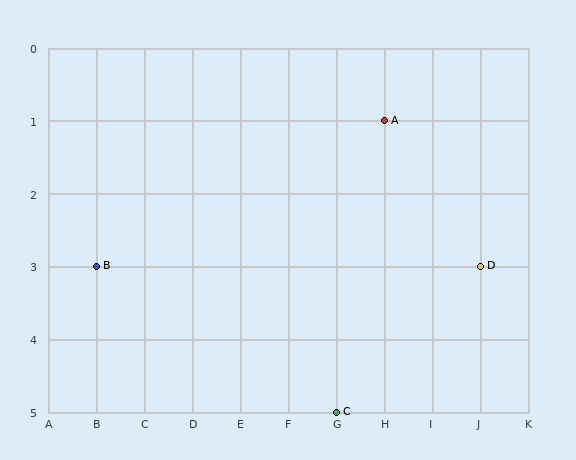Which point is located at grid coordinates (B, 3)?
Point B is at (B, 3).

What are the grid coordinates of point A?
Point A is at grid coordinates (H, 1).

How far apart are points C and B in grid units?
Points C and B are 5 columns and 2 rows apart (about 5.4 grid units diagonally).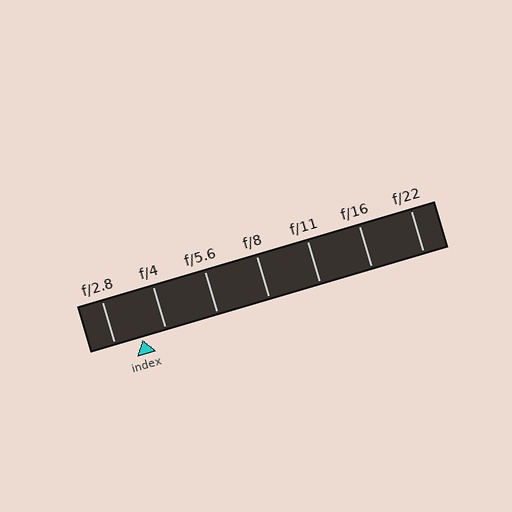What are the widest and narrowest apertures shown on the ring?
The widest aperture shown is f/2.8 and the narrowest is f/22.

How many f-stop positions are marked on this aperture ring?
There are 7 f-stop positions marked.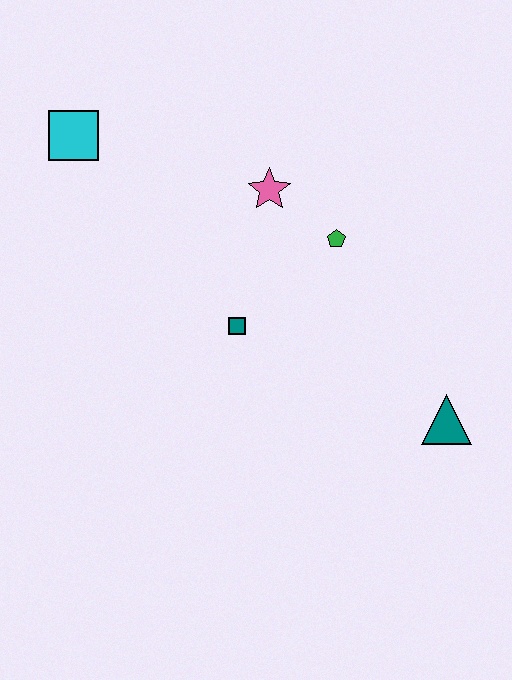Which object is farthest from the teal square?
The cyan square is farthest from the teal square.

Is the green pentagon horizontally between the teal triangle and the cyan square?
Yes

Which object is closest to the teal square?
The green pentagon is closest to the teal square.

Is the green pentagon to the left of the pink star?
No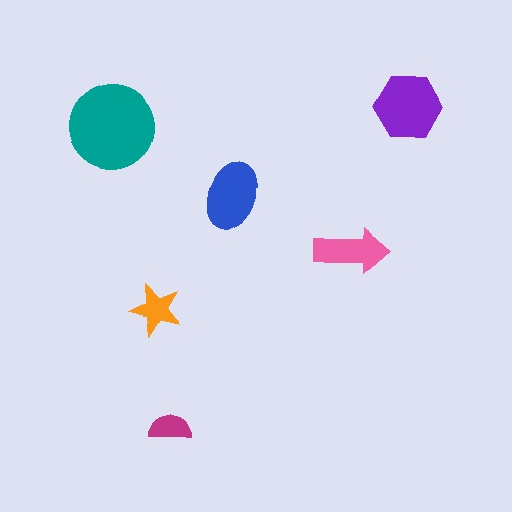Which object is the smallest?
The magenta semicircle.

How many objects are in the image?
There are 6 objects in the image.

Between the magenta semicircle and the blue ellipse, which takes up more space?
The blue ellipse.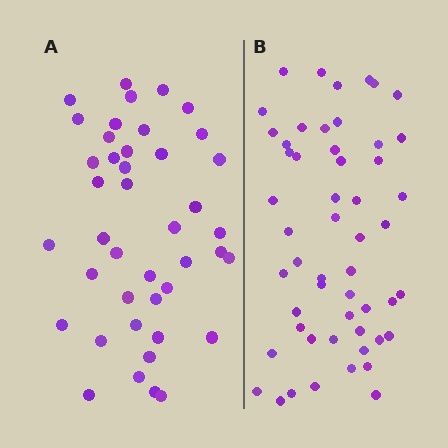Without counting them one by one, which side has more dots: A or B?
Region B (the right region) has more dots.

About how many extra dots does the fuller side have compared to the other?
Region B has roughly 12 or so more dots than region A.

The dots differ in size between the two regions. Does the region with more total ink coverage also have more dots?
No. Region A has more total ink coverage because its dots are larger, but region B actually contains more individual dots. Total area can be misleading — the number of items is what matters here.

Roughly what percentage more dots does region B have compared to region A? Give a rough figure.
About 25% more.